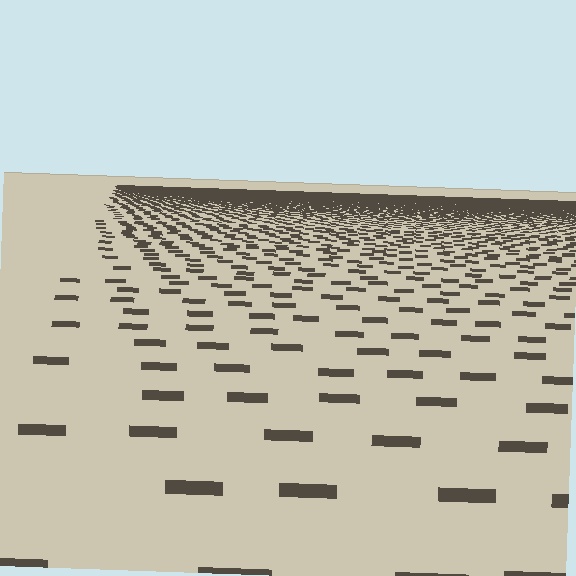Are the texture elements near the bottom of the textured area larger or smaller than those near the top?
Larger. Near the bottom, elements are closer to the viewer and appear at a bigger on-screen size.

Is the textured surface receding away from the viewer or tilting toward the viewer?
The surface is receding away from the viewer. Texture elements get smaller and denser toward the top.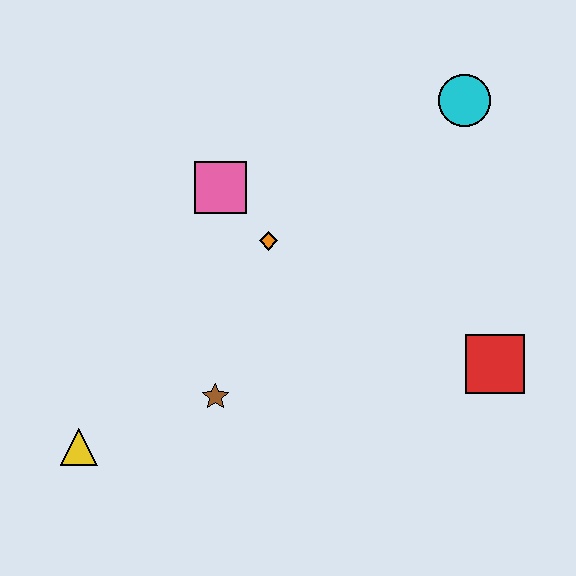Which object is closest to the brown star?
The yellow triangle is closest to the brown star.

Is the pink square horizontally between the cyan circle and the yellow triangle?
Yes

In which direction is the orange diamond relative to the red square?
The orange diamond is to the left of the red square.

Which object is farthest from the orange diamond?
The yellow triangle is farthest from the orange diamond.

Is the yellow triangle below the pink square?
Yes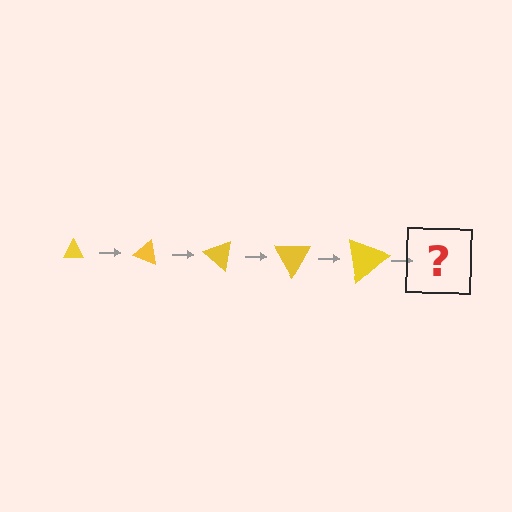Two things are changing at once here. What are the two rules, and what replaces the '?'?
The two rules are that the triangle grows larger each step and it rotates 20 degrees each step. The '?' should be a triangle, larger than the previous one and rotated 100 degrees from the start.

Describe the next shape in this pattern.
It should be a triangle, larger than the previous one and rotated 100 degrees from the start.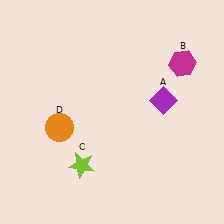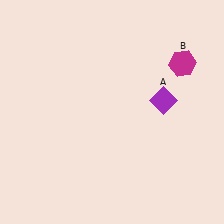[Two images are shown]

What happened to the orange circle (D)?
The orange circle (D) was removed in Image 2. It was in the bottom-left area of Image 1.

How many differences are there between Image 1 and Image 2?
There are 2 differences between the two images.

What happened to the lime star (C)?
The lime star (C) was removed in Image 2. It was in the bottom-left area of Image 1.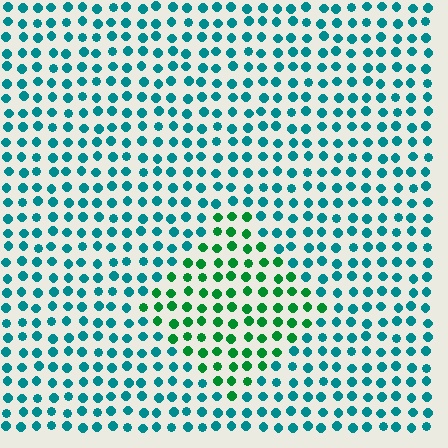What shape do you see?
I see a diamond.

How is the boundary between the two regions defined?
The boundary is defined purely by a slight shift in hue (about 43 degrees). Spacing, size, and orientation are identical on both sides.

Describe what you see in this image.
The image is filled with small teal elements in a uniform arrangement. A diamond-shaped region is visible where the elements are tinted to a slightly different hue, forming a subtle color boundary.